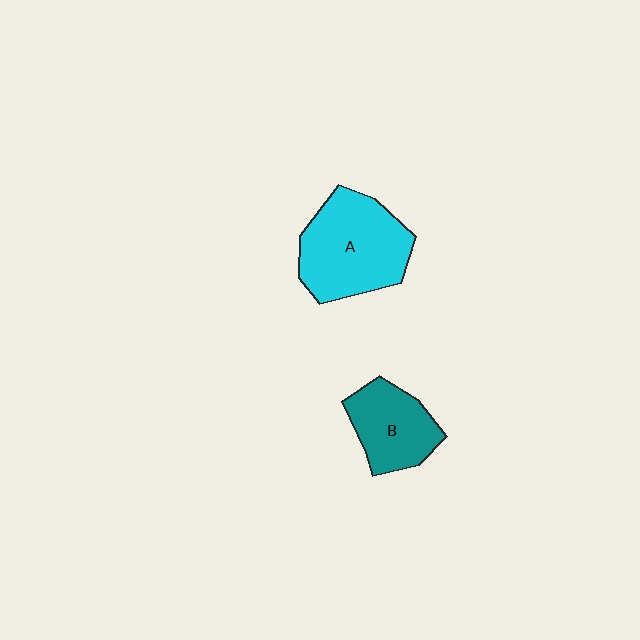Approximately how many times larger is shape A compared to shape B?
Approximately 1.5 times.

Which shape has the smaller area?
Shape B (teal).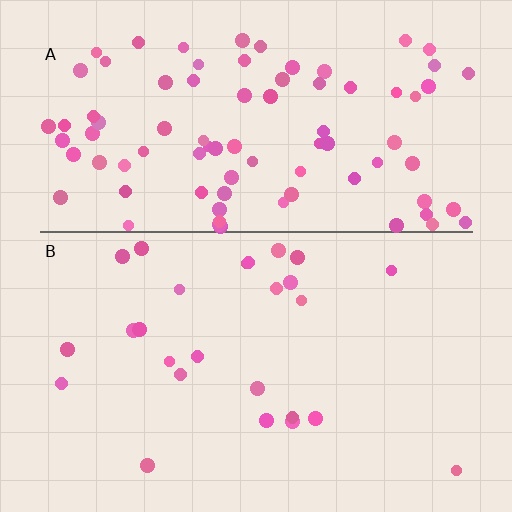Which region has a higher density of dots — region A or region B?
A (the top).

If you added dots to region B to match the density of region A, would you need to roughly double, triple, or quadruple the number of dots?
Approximately triple.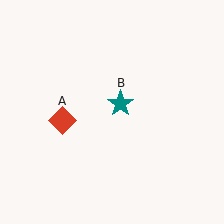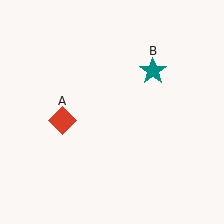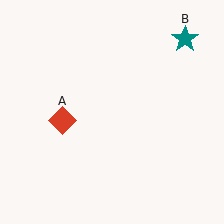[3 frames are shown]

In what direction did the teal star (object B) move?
The teal star (object B) moved up and to the right.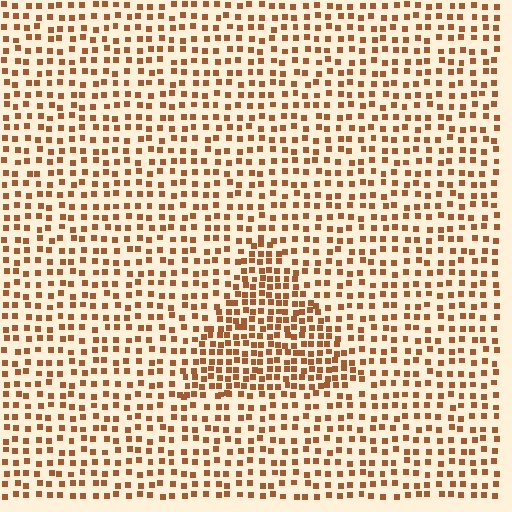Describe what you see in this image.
The image contains small brown elements arranged at two different densities. A triangle-shaped region is visible where the elements are more densely packed than the surrounding area.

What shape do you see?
I see a triangle.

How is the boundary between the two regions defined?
The boundary is defined by a change in element density (approximately 1.8x ratio). All elements are the same color, size, and shape.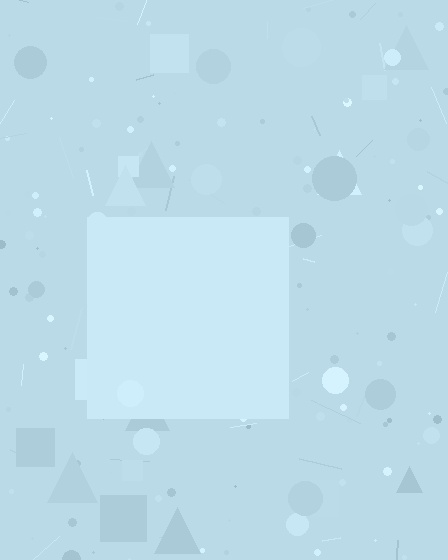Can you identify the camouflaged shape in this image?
The camouflaged shape is a square.